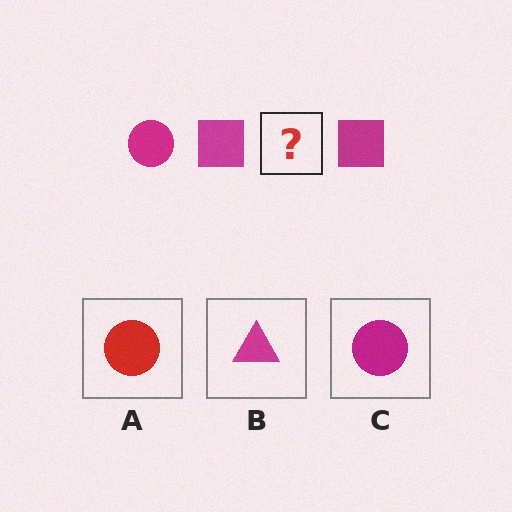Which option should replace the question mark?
Option C.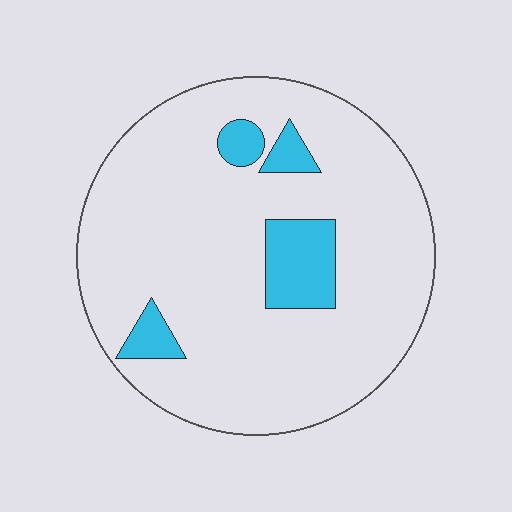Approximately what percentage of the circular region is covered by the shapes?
Approximately 10%.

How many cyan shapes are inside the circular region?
4.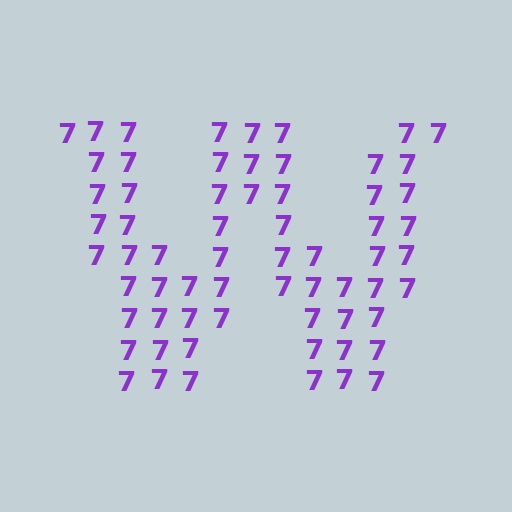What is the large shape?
The large shape is the letter W.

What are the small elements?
The small elements are digit 7's.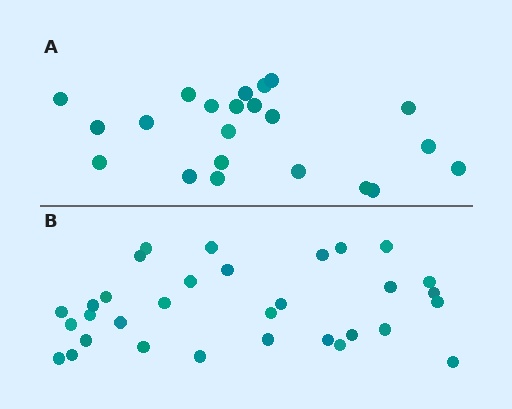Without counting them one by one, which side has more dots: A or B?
Region B (the bottom region) has more dots.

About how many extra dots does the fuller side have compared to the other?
Region B has roughly 10 or so more dots than region A.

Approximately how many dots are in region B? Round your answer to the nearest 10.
About 30 dots. (The exact count is 32, which rounds to 30.)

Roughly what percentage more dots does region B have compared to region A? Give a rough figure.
About 45% more.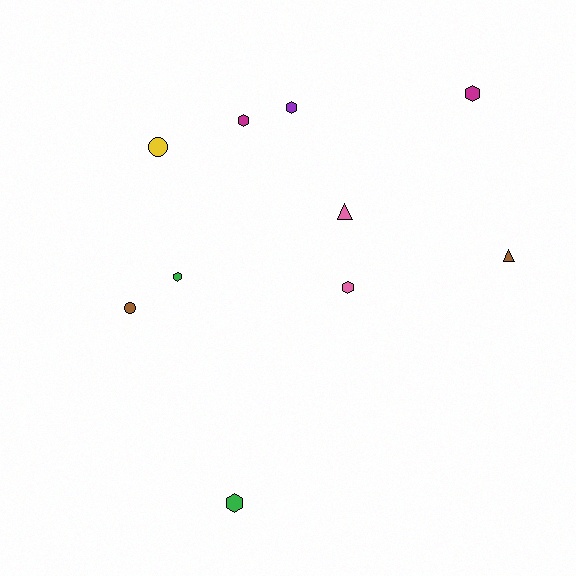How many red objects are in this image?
There are no red objects.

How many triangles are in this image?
There are 2 triangles.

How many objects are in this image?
There are 10 objects.